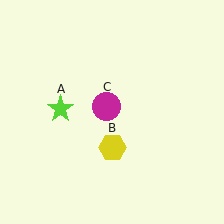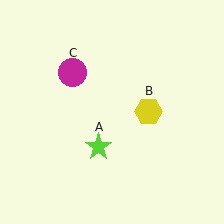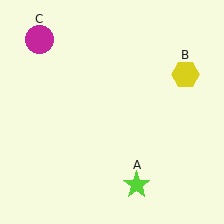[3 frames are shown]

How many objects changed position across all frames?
3 objects changed position: lime star (object A), yellow hexagon (object B), magenta circle (object C).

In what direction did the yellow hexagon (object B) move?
The yellow hexagon (object B) moved up and to the right.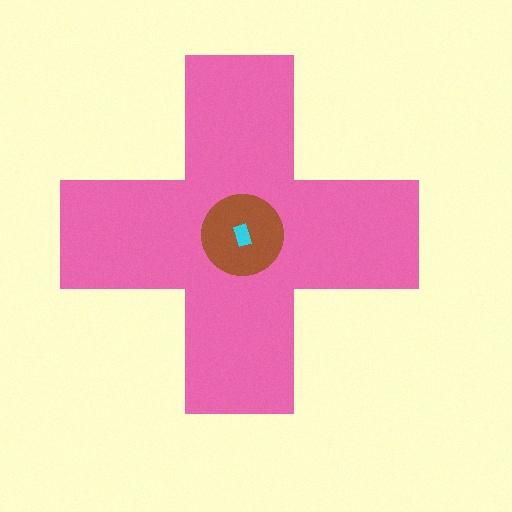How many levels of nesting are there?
3.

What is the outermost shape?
The pink cross.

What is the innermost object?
The cyan rectangle.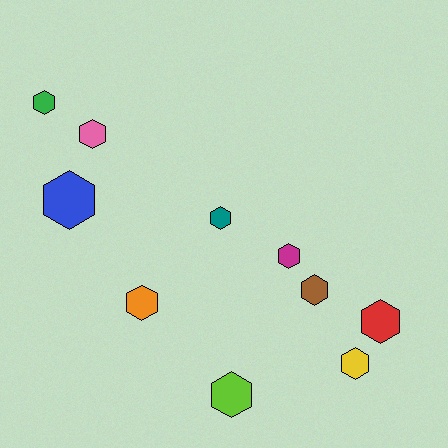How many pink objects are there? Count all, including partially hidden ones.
There is 1 pink object.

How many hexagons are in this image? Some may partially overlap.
There are 10 hexagons.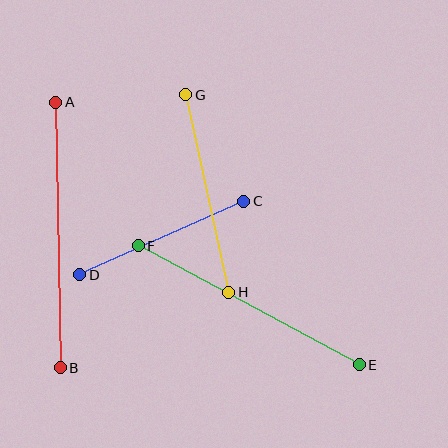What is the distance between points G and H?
The distance is approximately 202 pixels.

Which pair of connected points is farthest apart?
Points A and B are farthest apart.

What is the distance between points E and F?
The distance is approximately 251 pixels.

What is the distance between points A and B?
The distance is approximately 266 pixels.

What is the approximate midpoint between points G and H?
The midpoint is at approximately (207, 194) pixels.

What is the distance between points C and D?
The distance is approximately 180 pixels.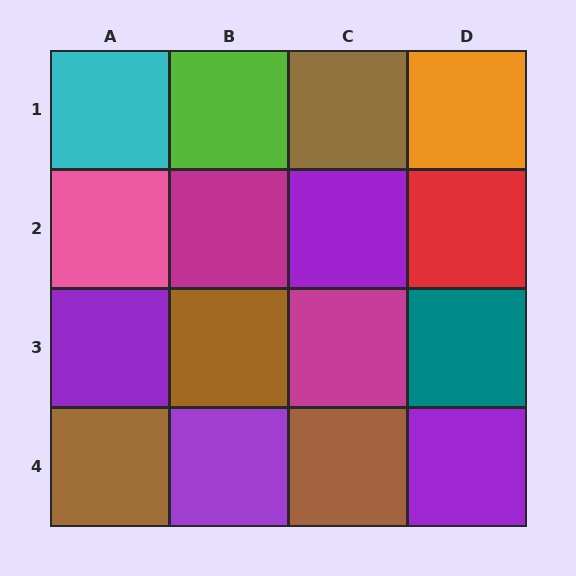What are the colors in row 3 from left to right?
Purple, brown, magenta, teal.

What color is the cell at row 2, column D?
Red.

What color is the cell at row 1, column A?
Cyan.